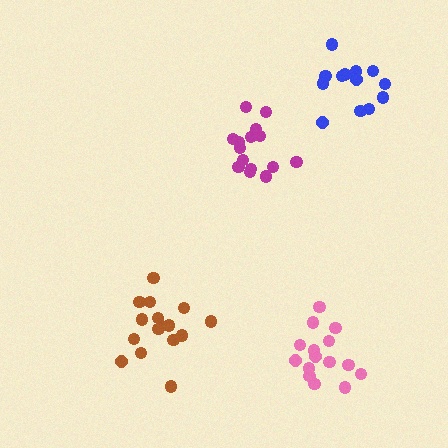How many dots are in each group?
Group 1: 15 dots, Group 2: 14 dots, Group 3: 15 dots, Group 4: 16 dots (60 total).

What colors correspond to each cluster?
The clusters are colored: magenta, blue, pink, brown.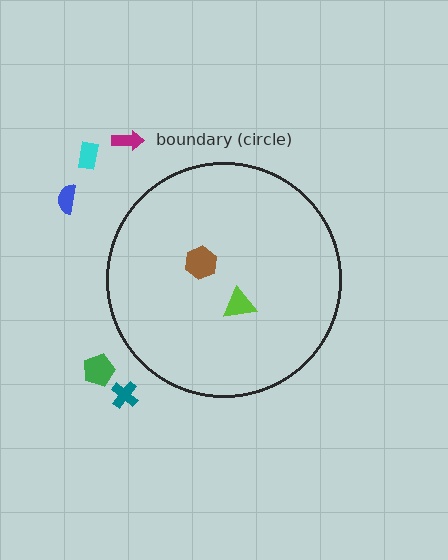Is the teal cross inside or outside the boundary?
Outside.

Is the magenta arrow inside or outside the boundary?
Outside.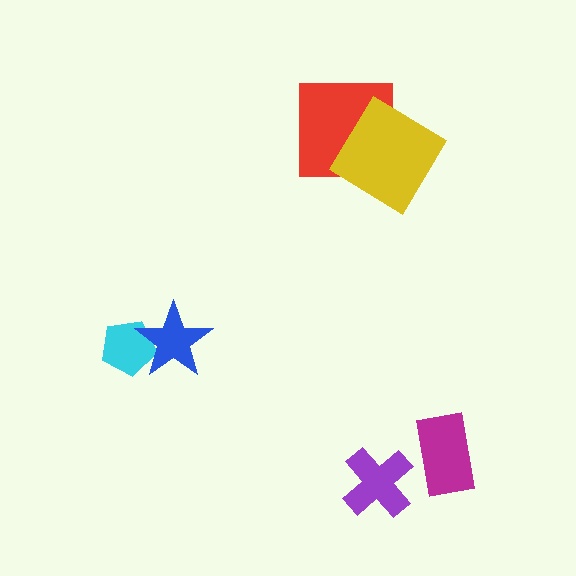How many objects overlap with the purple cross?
0 objects overlap with the purple cross.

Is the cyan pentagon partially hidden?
Yes, it is partially covered by another shape.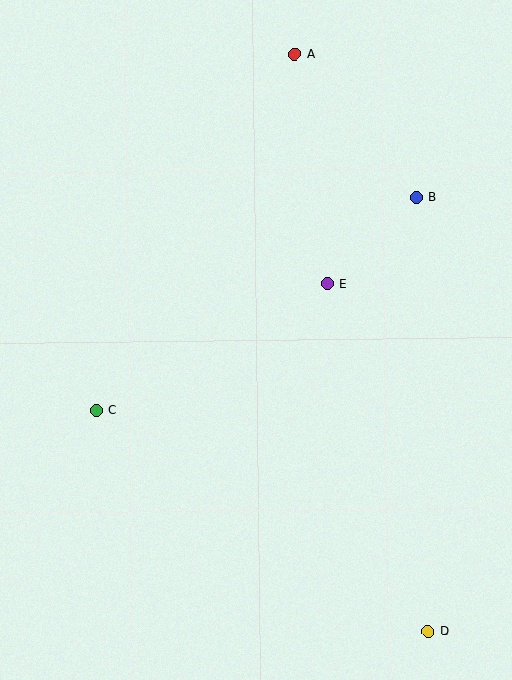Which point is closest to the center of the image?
Point E at (328, 284) is closest to the center.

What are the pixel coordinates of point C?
Point C is at (96, 410).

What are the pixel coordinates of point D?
Point D is at (428, 631).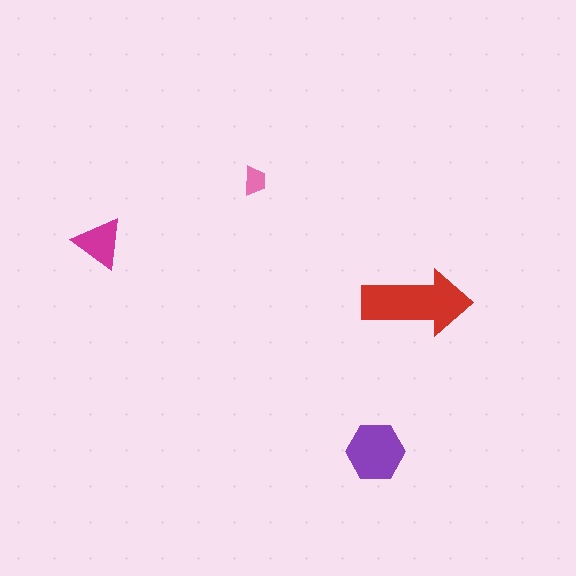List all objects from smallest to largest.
The pink trapezoid, the magenta triangle, the purple hexagon, the red arrow.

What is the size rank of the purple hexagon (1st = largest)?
2nd.